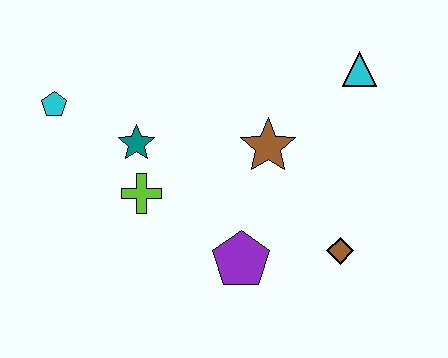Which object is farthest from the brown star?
The cyan pentagon is farthest from the brown star.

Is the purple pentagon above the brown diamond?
No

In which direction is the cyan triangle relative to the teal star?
The cyan triangle is to the right of the teal star.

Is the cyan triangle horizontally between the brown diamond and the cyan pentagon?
No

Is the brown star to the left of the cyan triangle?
Yes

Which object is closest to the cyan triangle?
The brown star is closest to the cyan triangle.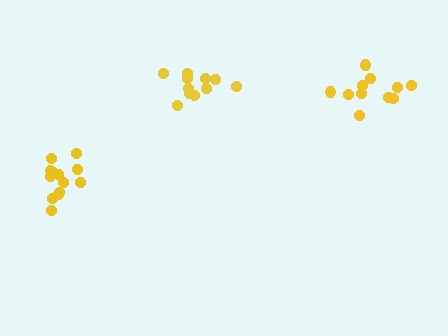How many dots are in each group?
Group 1: 11 dots, Group 2: 11 dots, Group 3: 13 dots (35 total).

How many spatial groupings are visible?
There are 3 spatial groupings.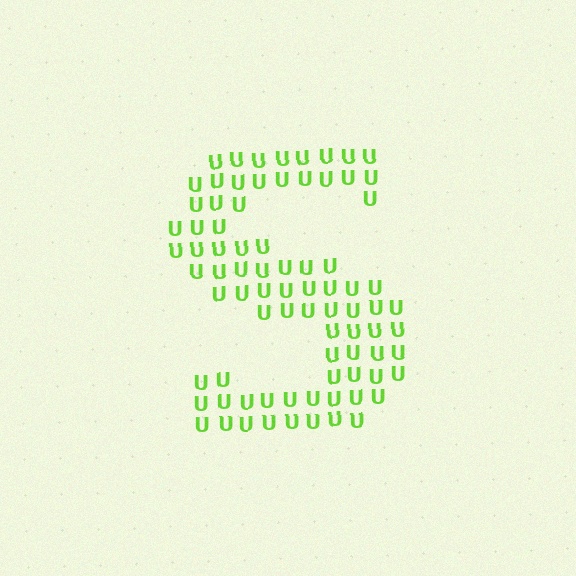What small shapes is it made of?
It is made of small letter U's.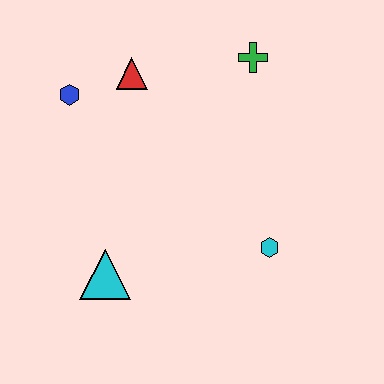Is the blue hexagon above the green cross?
No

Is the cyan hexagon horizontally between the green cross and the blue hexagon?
No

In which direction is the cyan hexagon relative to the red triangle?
The cyan hexagon is below the red triangle.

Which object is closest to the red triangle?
The blue hexagon is closest to the red triangle.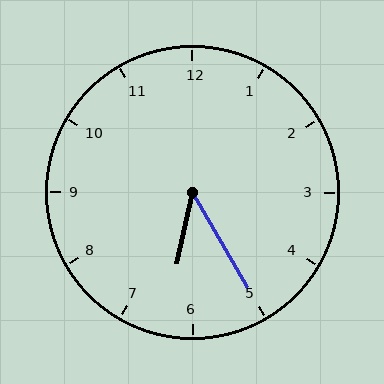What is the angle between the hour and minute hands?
Approximately 42 degrees.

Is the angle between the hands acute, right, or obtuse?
It is acute.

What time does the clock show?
6:25.